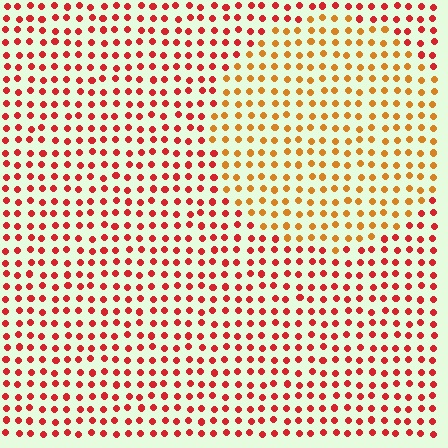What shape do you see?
I see a circle.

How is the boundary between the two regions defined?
The boundary is defined purely by a slight shift in hue (about 35 degrees). Spacing, size, and orientation are identical on both sides.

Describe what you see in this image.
The image is filled with small red elements in a uniform arrangement. A circle-shaped region is visible where the elements are tinted to a slightly different hue, forming a subtle color boundary.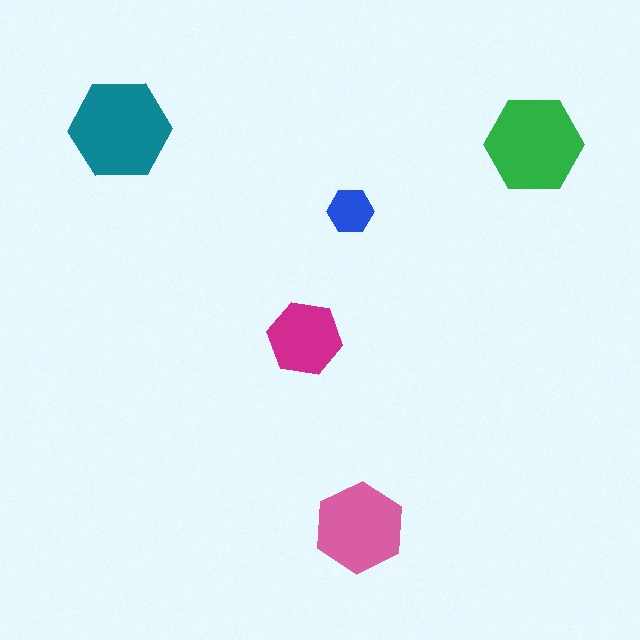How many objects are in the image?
There are 5 objects in the image.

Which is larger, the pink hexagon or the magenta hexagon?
The pink one.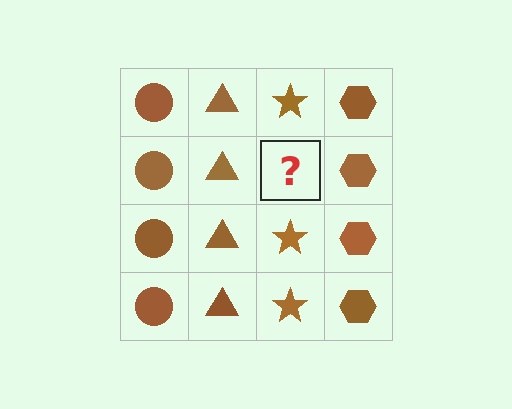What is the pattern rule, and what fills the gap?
The rule is that each column has a consistent shape. The gap should be filled with a brown star.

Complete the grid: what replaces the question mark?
The question mark should be replaced with a brown star.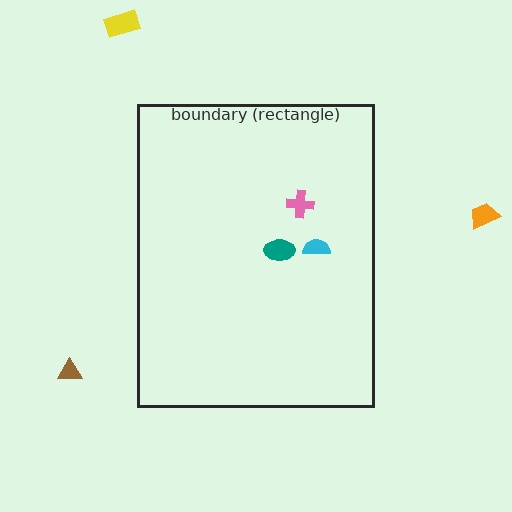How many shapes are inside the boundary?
3 inside, 3 outside.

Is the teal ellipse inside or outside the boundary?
Inside.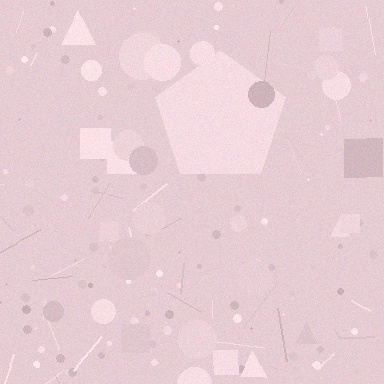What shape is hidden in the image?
A pentagon is hidden in the image.